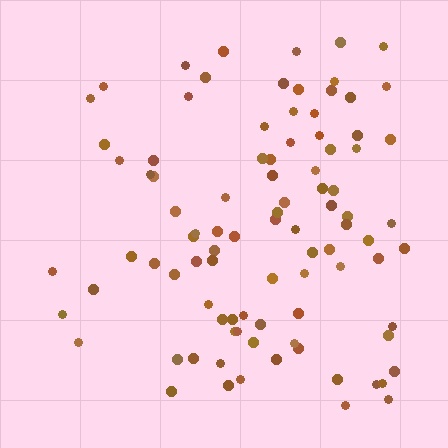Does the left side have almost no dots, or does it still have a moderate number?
Still a moderate number, just noticeably fewer than the right.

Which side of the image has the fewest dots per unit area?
The left.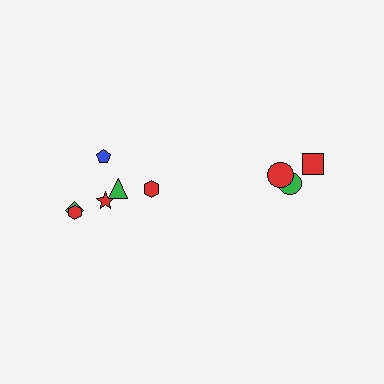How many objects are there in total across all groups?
There are 9 objects.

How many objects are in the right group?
There are 3 objects.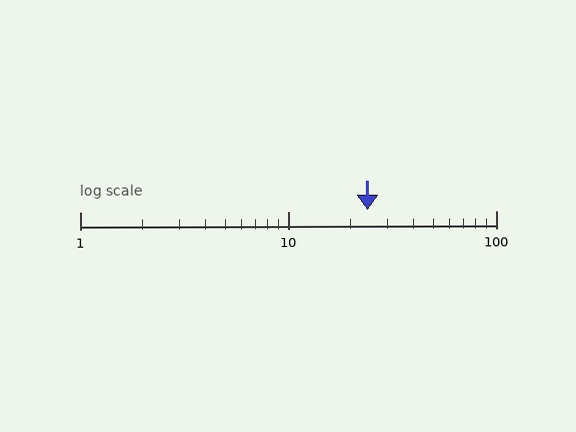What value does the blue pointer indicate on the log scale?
The pointer indicates approximately 24.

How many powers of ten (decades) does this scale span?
The scale spans 2 decades, from 1 to 100.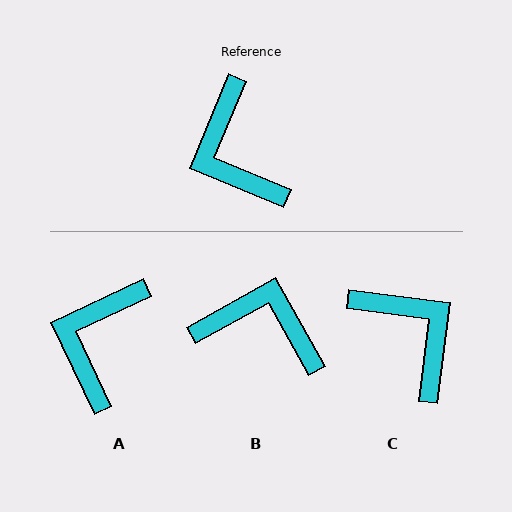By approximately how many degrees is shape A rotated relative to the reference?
Approximately 43 degrees clockwise.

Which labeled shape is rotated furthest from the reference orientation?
C, about 165 degrees away.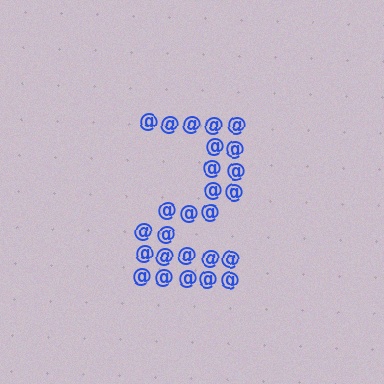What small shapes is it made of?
It is made of small at signs.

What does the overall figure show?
The overall figure shows the digit 2.